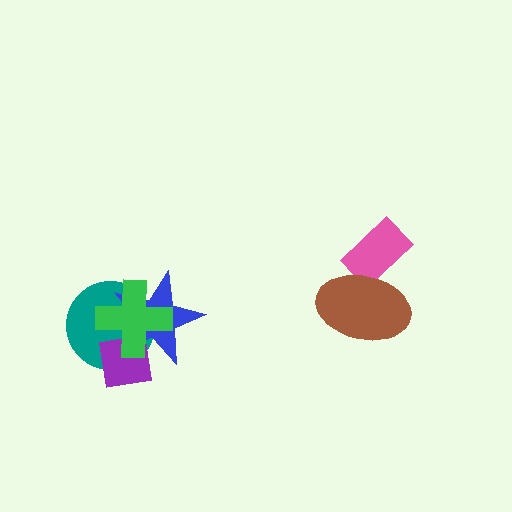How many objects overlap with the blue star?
3 objects overlap with the blue star.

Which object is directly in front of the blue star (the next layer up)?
The purple square is directly in front of the blue star.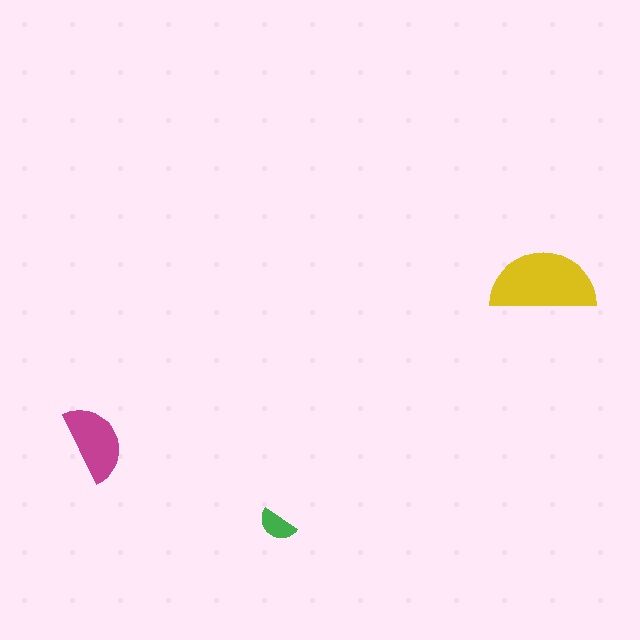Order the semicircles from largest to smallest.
the yellow one, the magenta one, the green one.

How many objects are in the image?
There are 3 objects in the image.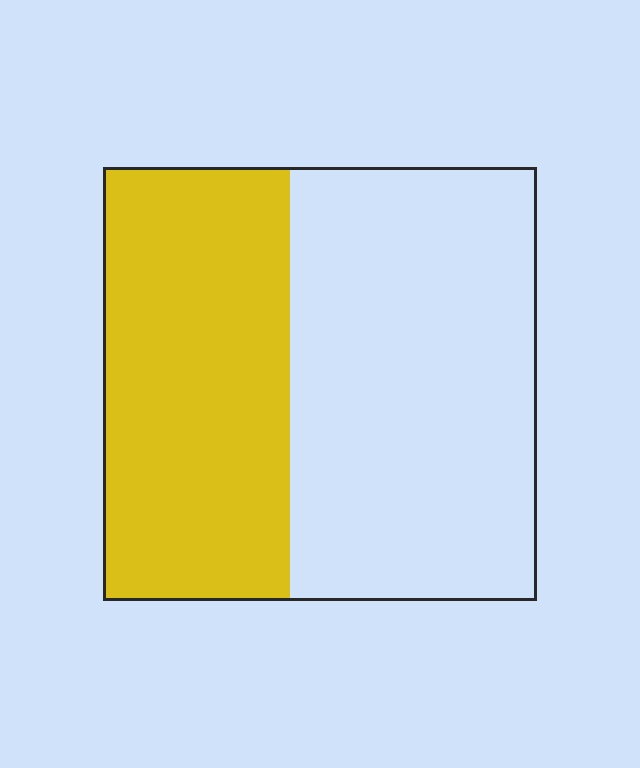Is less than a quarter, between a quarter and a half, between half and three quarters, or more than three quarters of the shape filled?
Between a quarter and a half.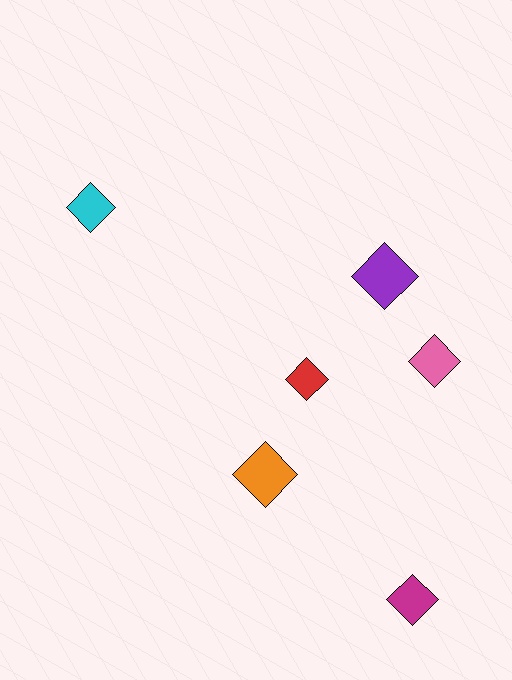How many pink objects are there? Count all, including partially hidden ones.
There is 1 pink object.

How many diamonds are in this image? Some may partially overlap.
There are 6 diamonds.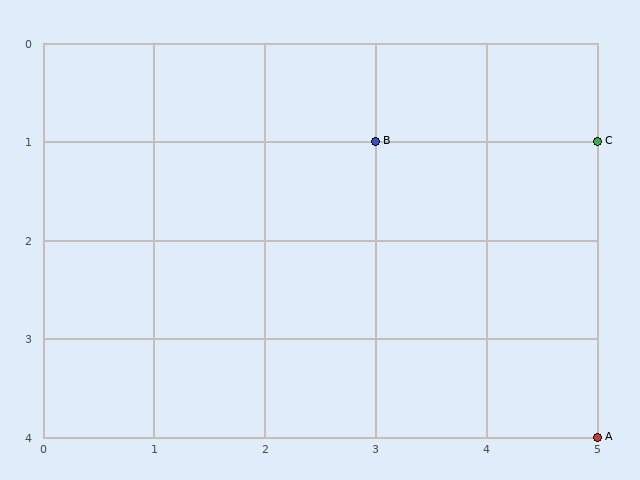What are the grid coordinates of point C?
Point C is at grid coordinates (5, 1).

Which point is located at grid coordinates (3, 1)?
Point B is at (3, 1).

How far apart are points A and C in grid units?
Points A and C are 3 rows apart.